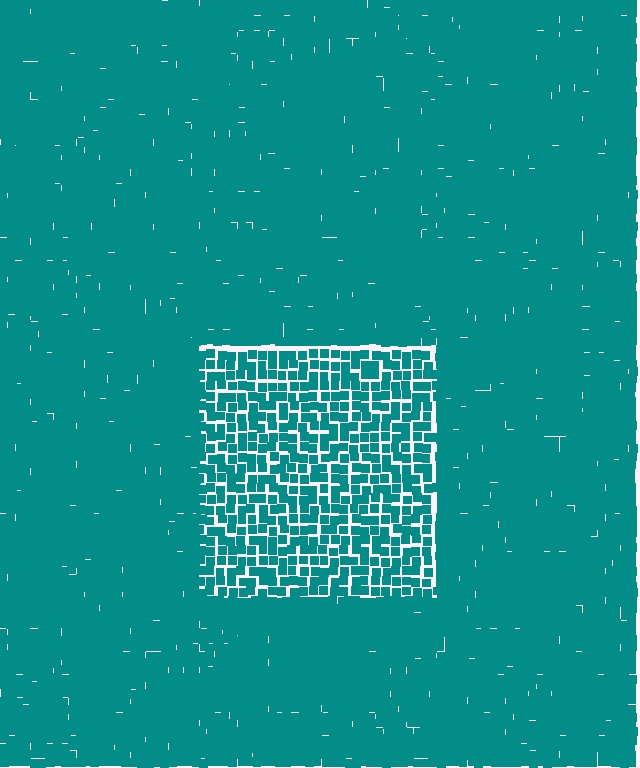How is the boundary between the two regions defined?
The boundary is defined by a change in element density (approximately 1.8x ratio). All elements are the same color, size, and shape.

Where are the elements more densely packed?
The elements are more densely packed outside the rectangle boundary.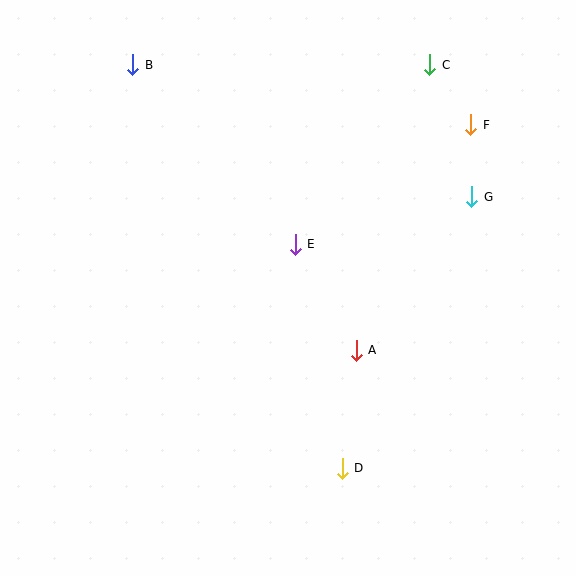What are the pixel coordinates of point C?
Point C is at (430, 65).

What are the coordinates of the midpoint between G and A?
The midpoint between G and A is at (414, 274).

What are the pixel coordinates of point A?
Point A is at (356, 350).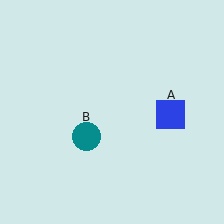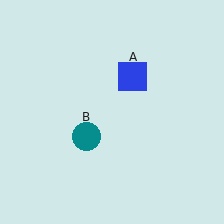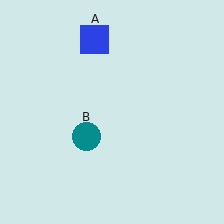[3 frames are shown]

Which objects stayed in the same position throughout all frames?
Teal circle (object B) remained stationary.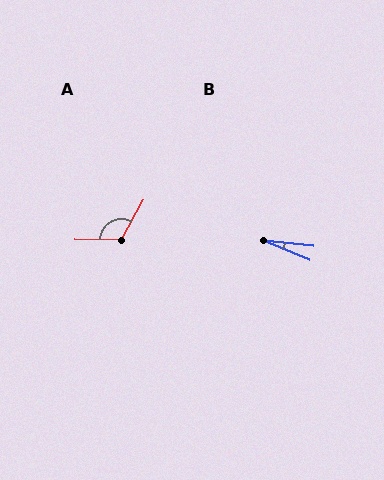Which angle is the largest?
A, at approximately 119 degrees.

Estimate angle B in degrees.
Approximately 17 degrees.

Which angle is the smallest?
B, at approximately 17 degrees.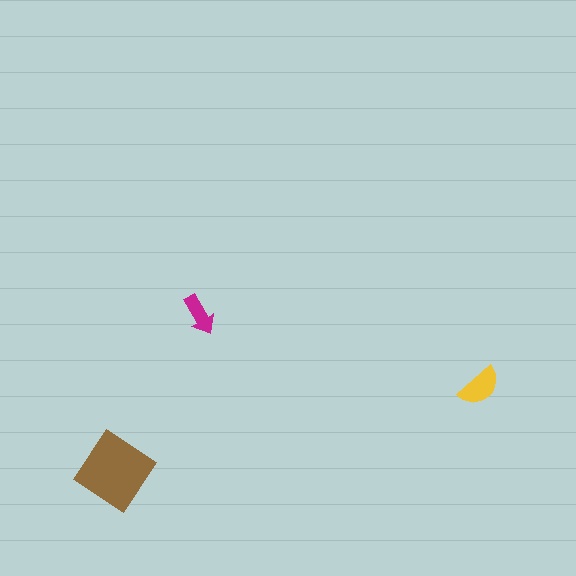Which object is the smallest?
The magenta arrow.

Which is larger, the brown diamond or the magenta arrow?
The brown diamond.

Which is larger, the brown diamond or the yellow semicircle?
The brown diamond.